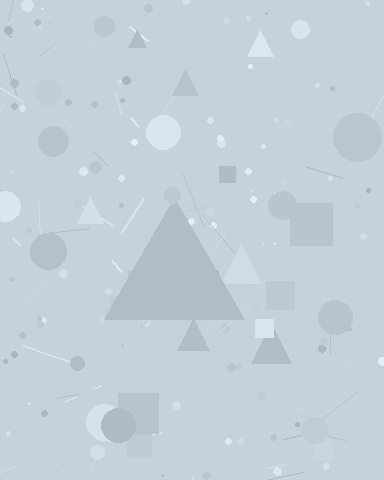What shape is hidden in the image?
A triangle is hidden in the image.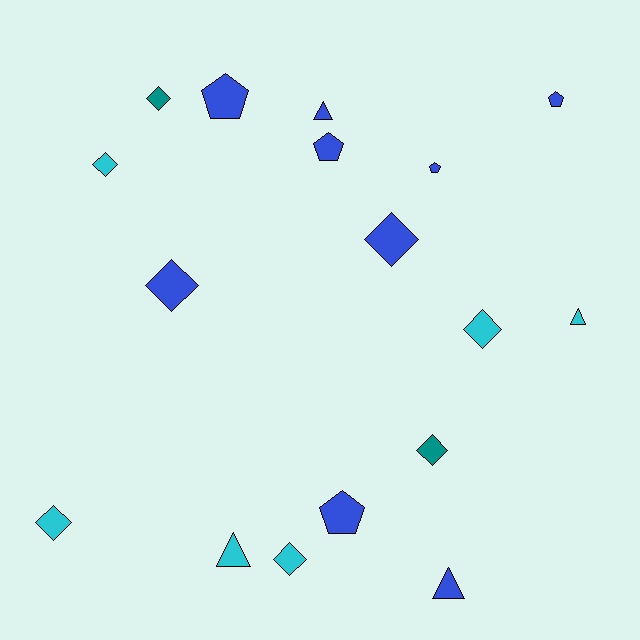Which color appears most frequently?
Blue, with 9 objects.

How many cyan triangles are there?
There are 2 cyan triangles.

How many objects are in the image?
There are 17 objects.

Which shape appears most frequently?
Diamond, with 8 objects.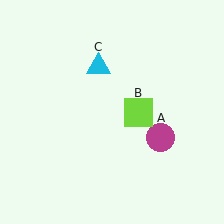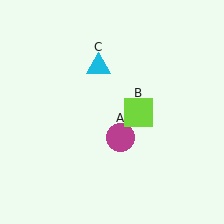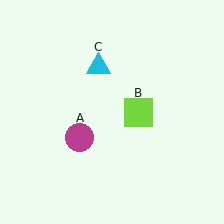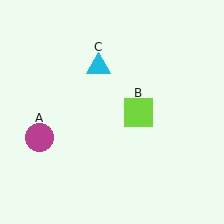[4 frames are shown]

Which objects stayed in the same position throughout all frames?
Lime square (object B) and cyan triangle (object C) remained stationary.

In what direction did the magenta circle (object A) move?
The magenta circle (object A) moved left.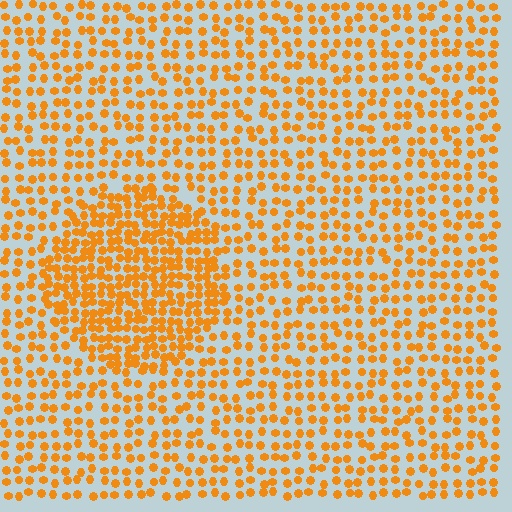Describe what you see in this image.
The image contains small orange elements arranged at two different densities. A circle-shaped region is visible where the elements are more densely packed than the surrounding area.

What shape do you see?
I see a circle.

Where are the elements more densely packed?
The elements are more densely packed inside the circle boundary.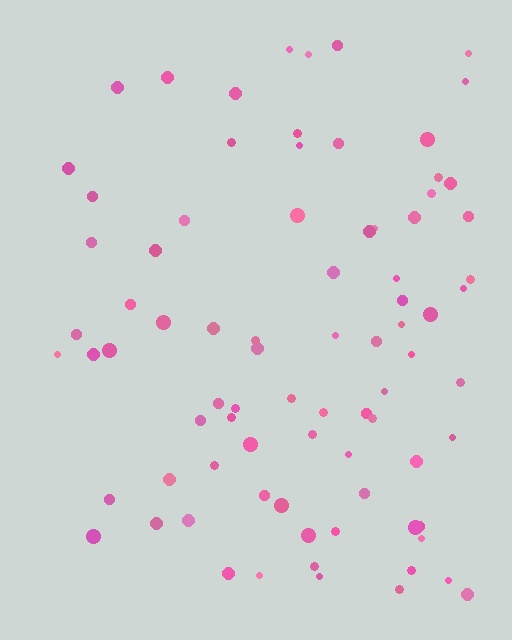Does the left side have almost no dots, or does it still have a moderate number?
Still a moderate number, just noticeably fewer than the right.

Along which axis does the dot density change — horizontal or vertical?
Horizontal.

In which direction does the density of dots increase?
From left to right, with the right side densest.